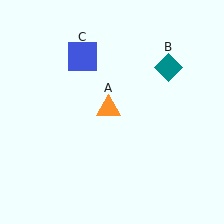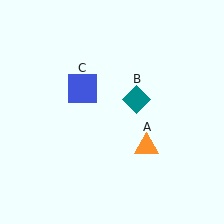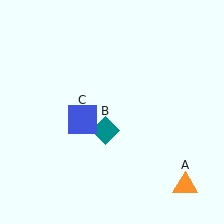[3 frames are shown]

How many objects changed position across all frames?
3 objects changed position: orange triangle (object A), teal diamond (object B), blue square (object C).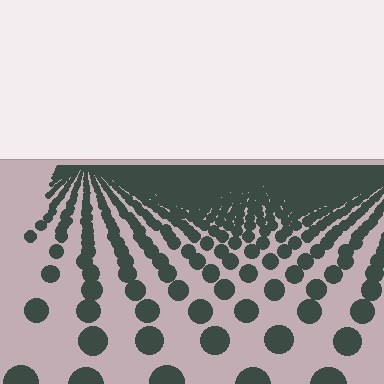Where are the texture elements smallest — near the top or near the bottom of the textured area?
Near the top.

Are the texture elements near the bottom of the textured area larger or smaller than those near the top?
Larger. Near the bottom, elements are closer to the viewer and appear at a bigger on-screen size.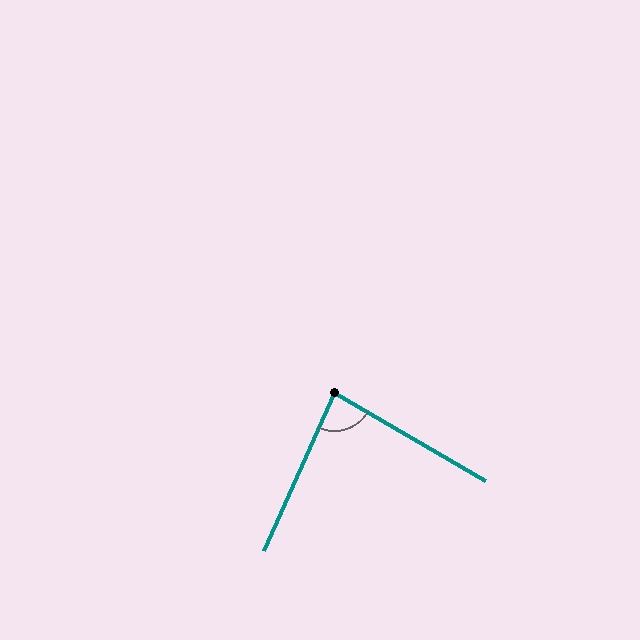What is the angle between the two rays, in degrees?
Approximately 84 degrees.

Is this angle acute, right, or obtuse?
It is acute.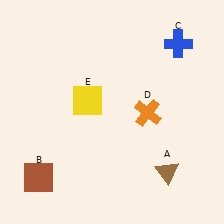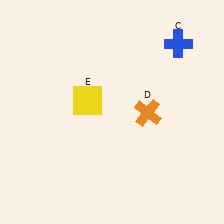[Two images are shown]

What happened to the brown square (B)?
The brown square (B) was removed in Image 2. It was in the bottom-left area of Image 1.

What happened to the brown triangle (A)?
The brown triangle (A) was removed in Image 2. It was in the bottom-right area of Image 1.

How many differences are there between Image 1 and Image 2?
There are 2 differences between the two images.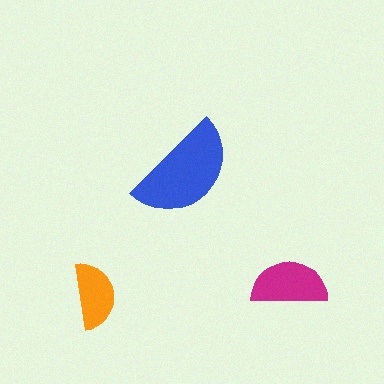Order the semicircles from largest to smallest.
the blue one, the magenta one, the orange one.